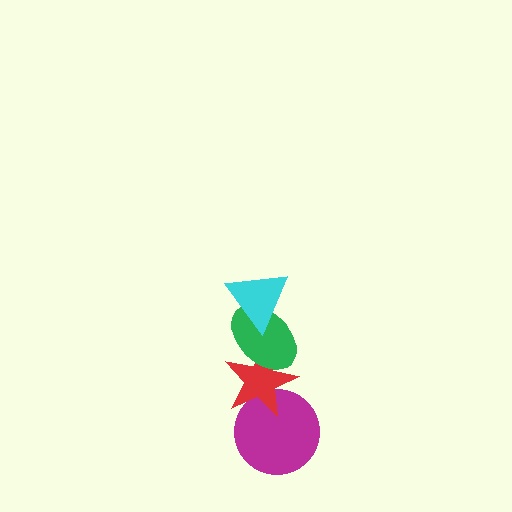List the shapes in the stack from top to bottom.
From top to bottom: the cyan triangle, the green ellipse, the red star, the magenta circle.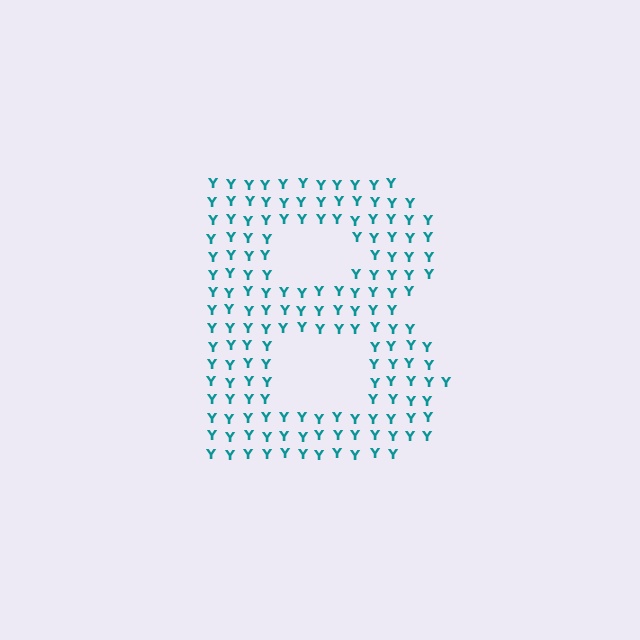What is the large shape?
The large shape is the letter B.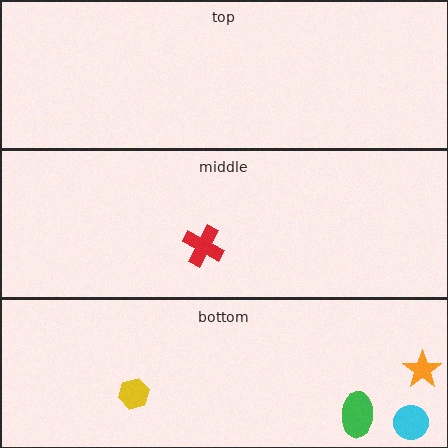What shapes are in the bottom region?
The cyan circle, the orange star, the yellow hexagon, the green ellipse.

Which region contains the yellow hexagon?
The bottom region.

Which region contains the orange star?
The bottom region.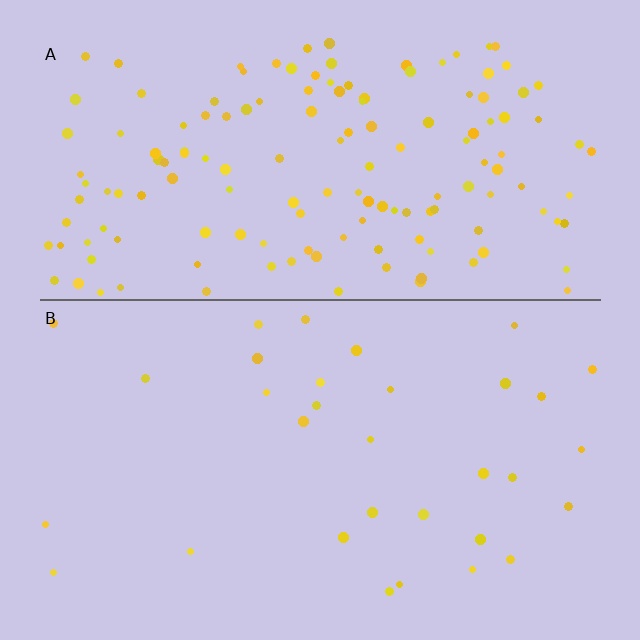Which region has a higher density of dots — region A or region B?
A (the top).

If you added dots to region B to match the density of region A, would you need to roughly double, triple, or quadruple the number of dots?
Approximately quadruple.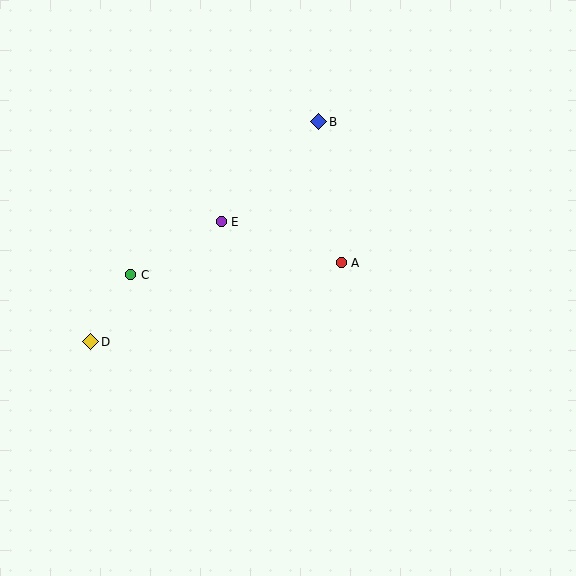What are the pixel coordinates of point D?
Point D is at (91, 342).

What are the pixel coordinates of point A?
Point A is at (341, 263).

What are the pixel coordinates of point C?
Point C is at (131, 275).